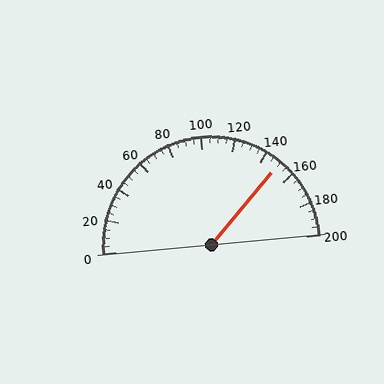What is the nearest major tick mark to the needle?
The nearest major tick mark is 160.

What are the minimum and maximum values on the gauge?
The gauge ranges from 0 to 200.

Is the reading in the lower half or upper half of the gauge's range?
The reading is in the upper half of the range (0 to 200).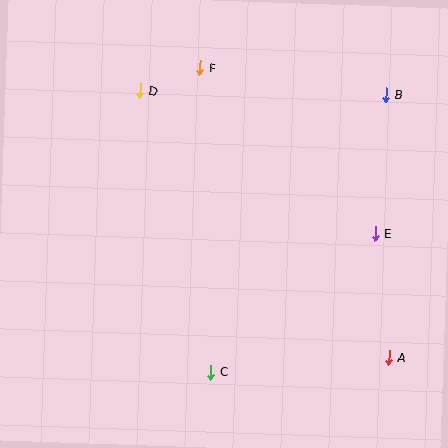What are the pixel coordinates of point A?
Point A is at (389, 357).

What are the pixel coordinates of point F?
Point F is at (200, 68).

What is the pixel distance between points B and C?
The distance between B and C is 328 pixels.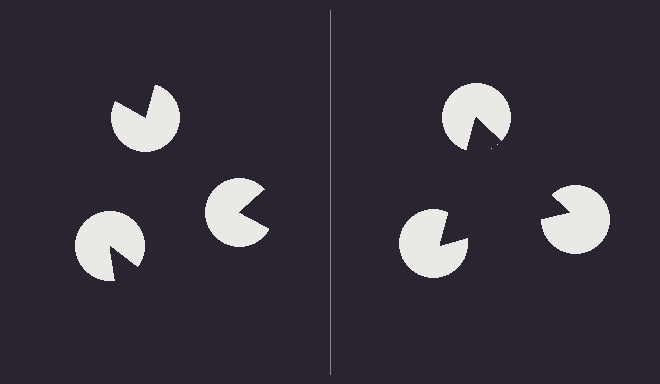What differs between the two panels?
The pac-man discs are positioned identically on both sides; only the wedge orientations differ. On the right they align to a triangle; on the left they are misaligned.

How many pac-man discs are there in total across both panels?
6 — 3 on each side.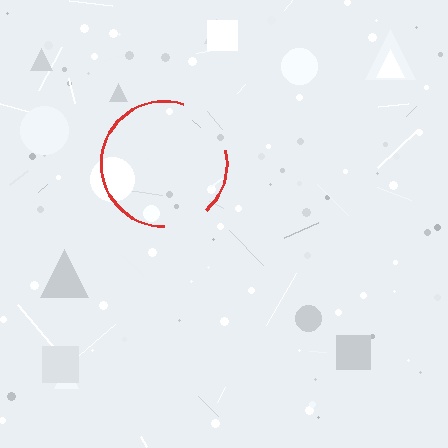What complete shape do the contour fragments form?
The contour fragments form a circle.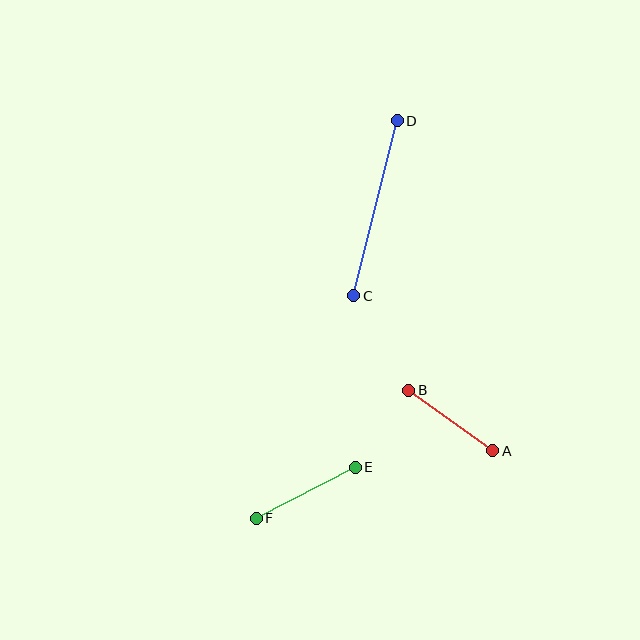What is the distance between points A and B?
The distance is approximately 104 pixels.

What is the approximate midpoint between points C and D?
The midpoint is at approximately (376, 208) pixels.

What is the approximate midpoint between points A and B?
The midpoint is at approximately (451, 420) pixels.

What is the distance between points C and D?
The distance is approximately 180 pixels.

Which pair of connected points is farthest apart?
Points C and D are farthest apart.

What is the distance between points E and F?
The distance is approximately 111 pixels.